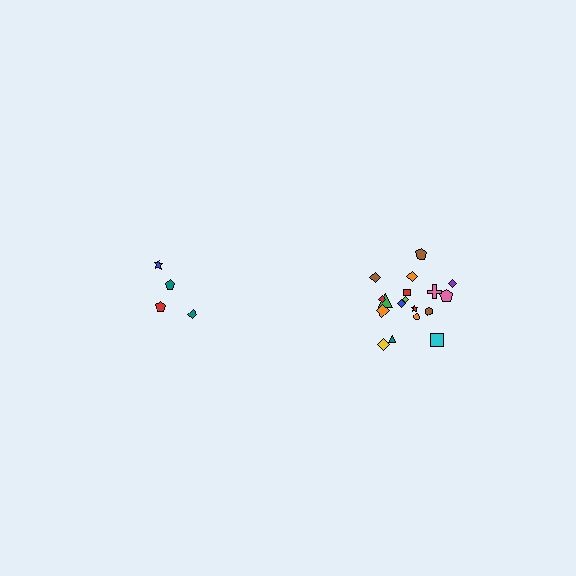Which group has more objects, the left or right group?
The right group.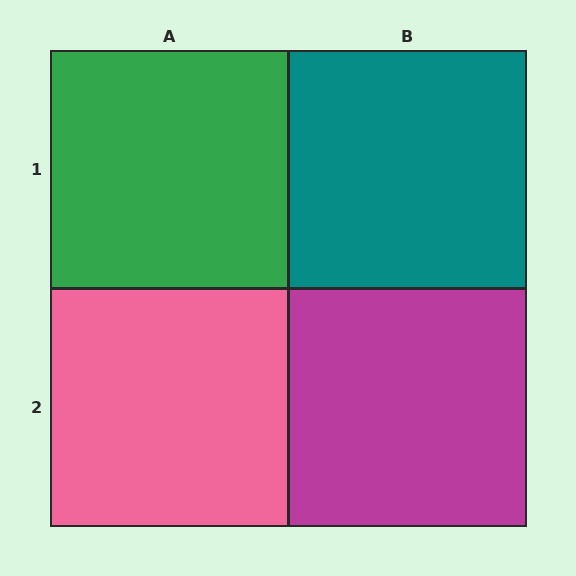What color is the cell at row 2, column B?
Magenta.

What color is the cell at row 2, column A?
Pink.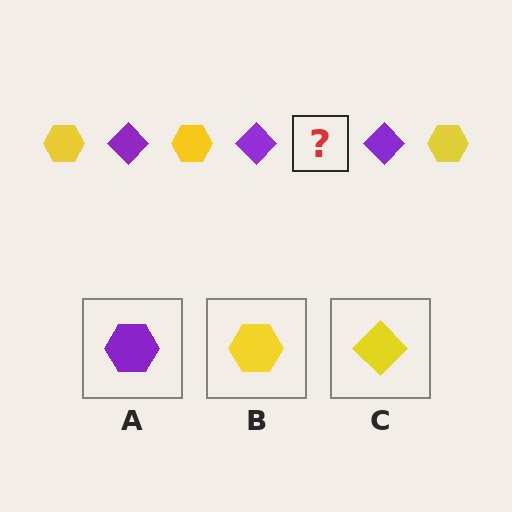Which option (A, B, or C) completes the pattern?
B.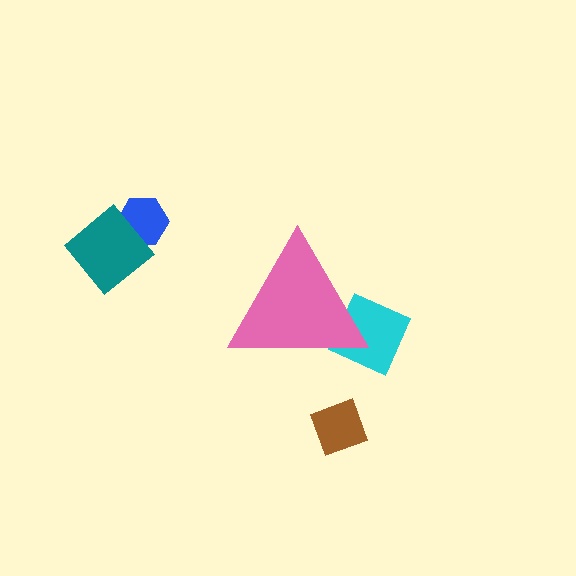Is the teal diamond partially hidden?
No, the teal diamond is fully visible.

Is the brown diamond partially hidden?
No, the brown diamond is fully visible.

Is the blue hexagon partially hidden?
No, the blue hexagon is fully visible.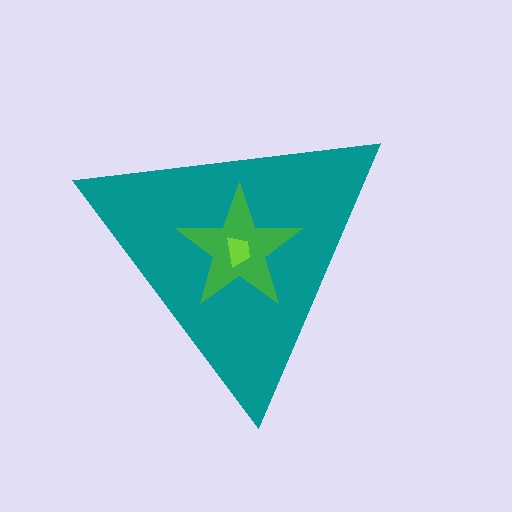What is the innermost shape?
The lime trapezoid.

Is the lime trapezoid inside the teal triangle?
Yes.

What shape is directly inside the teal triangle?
The green star.